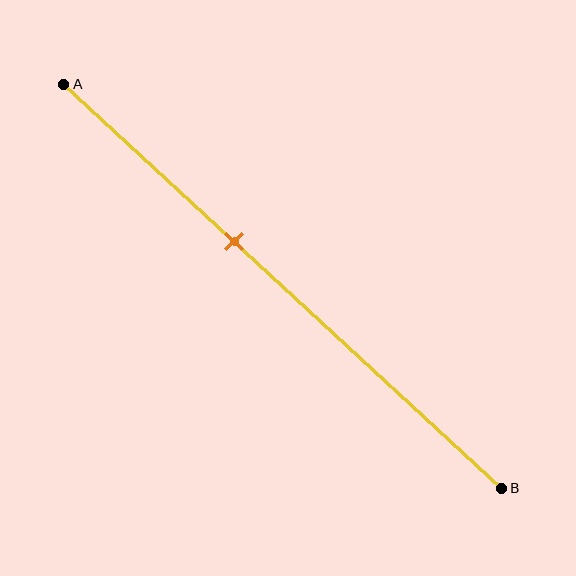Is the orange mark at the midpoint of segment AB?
No, the mark is at about 40% from A, not at the 50% midpoint.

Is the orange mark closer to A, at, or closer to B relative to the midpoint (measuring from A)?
The orange mark is closer to point A than the midpoint of segment AB.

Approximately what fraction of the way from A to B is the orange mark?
The orange mark is approximately 40% of the way from A to B.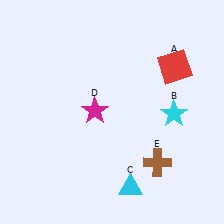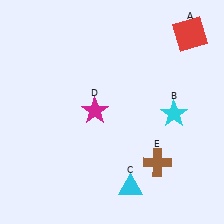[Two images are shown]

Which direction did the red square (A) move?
The red square (A) moved up.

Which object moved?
The red square (A) moved up.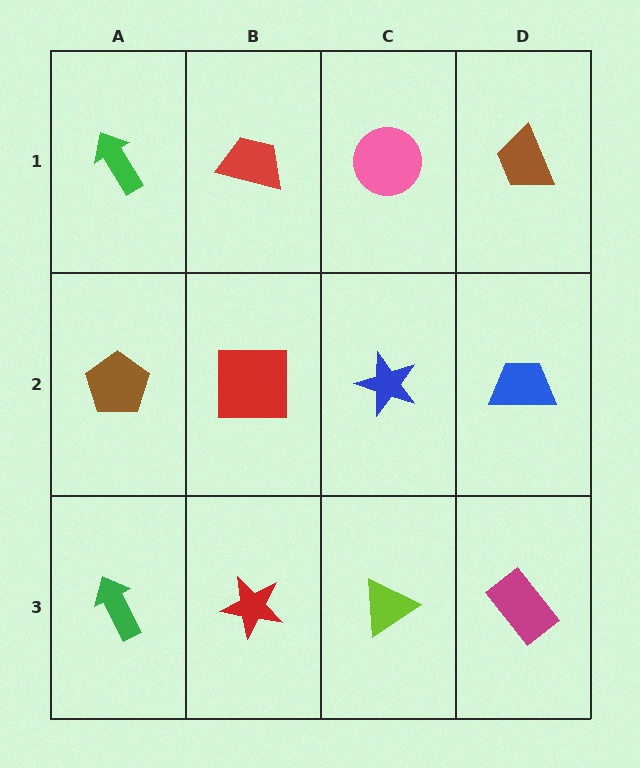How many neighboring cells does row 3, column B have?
3.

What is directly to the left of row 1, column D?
A pink circle.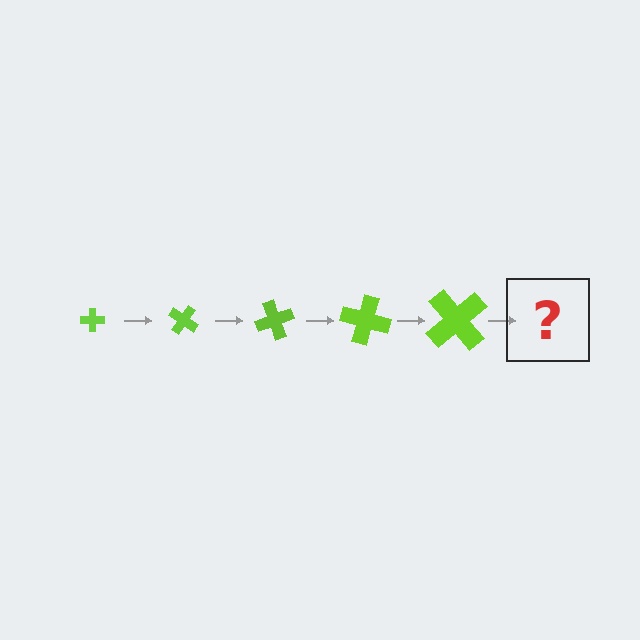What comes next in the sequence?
The next element should be a cross, larger than the previous one and rotated 175 degrees from the start.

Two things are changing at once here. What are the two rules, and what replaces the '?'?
The two rules are that the cross grows larger each step and it rotates 35 degrees each step. The '?' should be a cross, larger than the previous one and rotated 175 degrees from the start.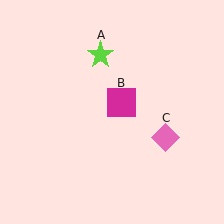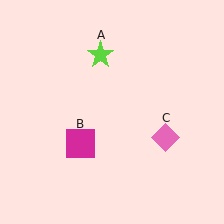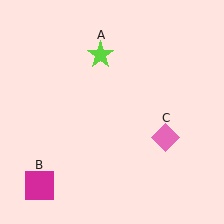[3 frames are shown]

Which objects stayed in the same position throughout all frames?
Lime star (object A) and pink diamond (object C) remained stationary.